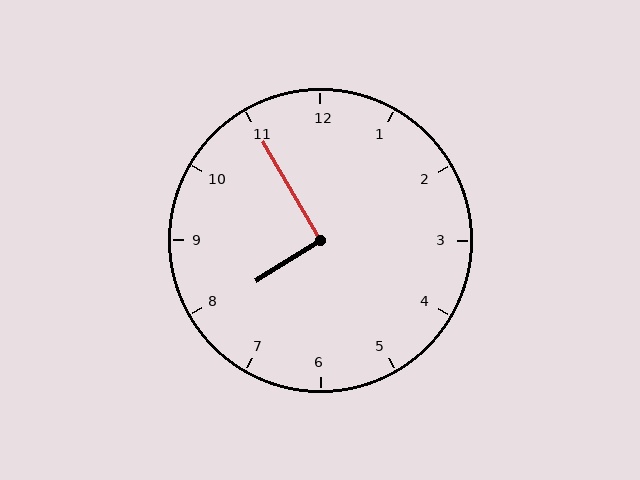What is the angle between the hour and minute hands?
Approximately 92 degrees.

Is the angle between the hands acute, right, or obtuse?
It is right.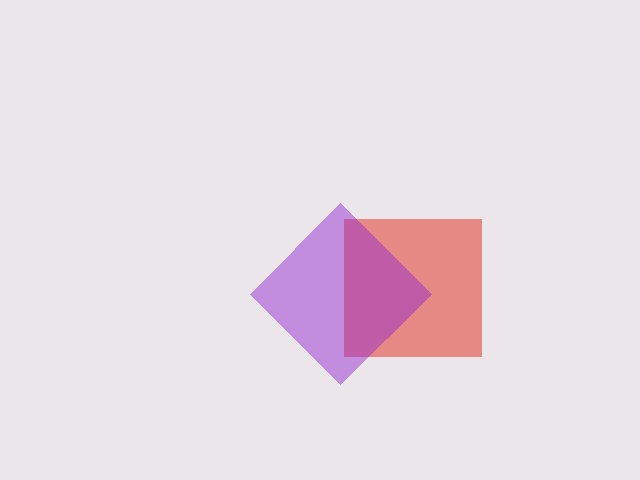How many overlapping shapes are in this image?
There are 2 overlapping shapes in the image.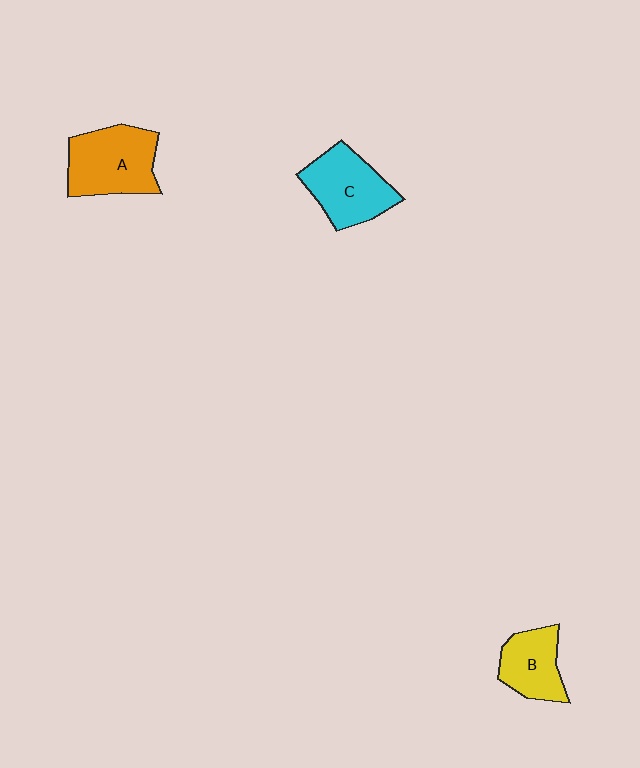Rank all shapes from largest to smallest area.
From largest to smallest: A (orange), C (cyan), B (yellow).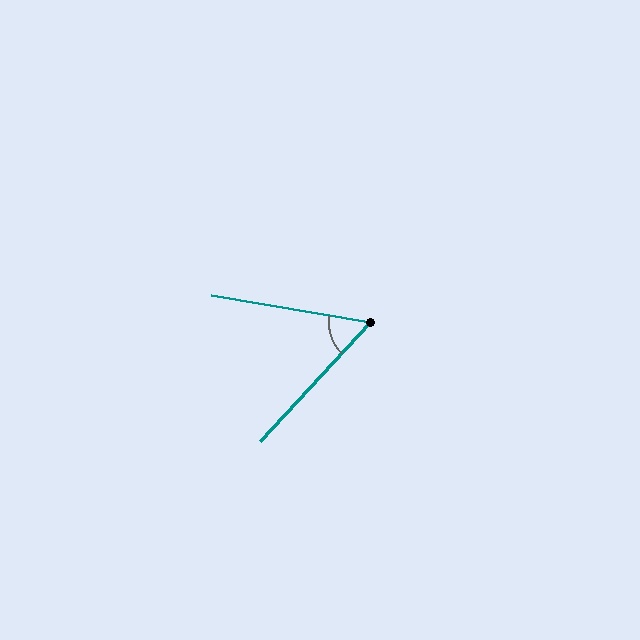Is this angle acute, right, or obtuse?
It is acute.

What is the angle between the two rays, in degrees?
Approximately 57 degrees.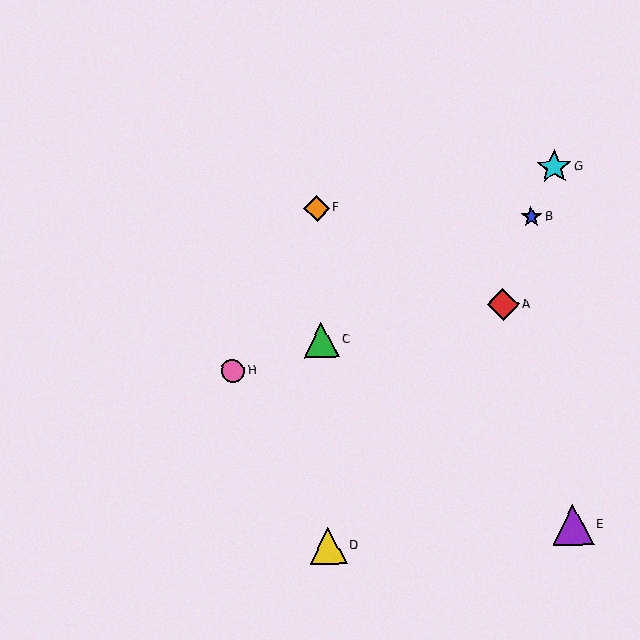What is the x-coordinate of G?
Object G is at x≈554.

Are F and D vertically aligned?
Yes, both are at x≈317.